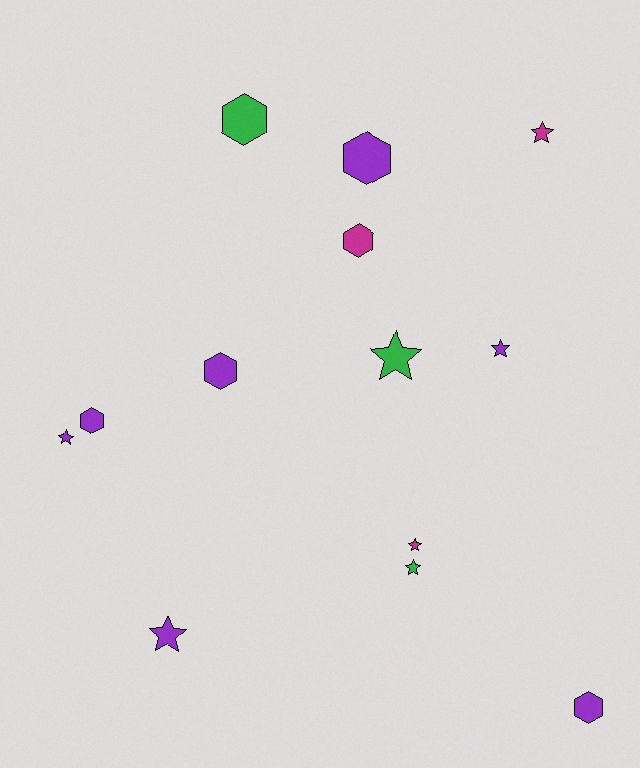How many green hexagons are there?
There is 1 green hexagon.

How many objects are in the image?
There are 13 objects.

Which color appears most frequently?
Purple, with 7 objects.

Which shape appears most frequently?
Star, with 7 objects.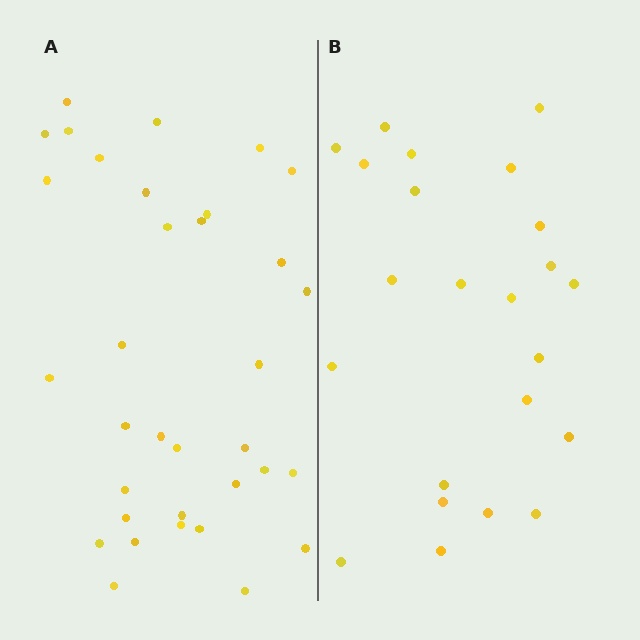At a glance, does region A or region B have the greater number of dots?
Region A (the left region) has more dots.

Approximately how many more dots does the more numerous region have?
Region A has roughly 12 or so more dots than region B.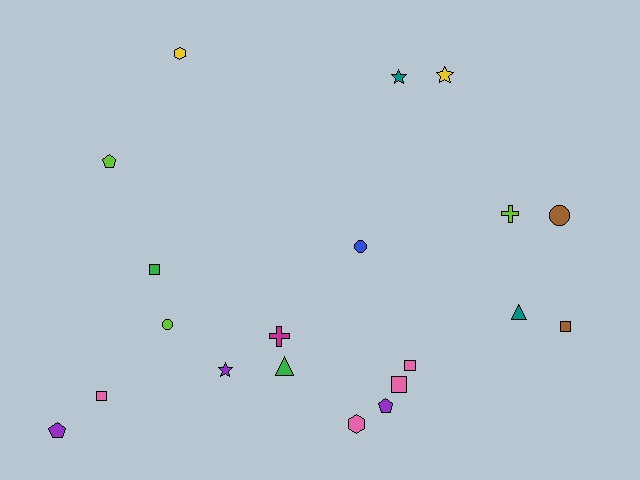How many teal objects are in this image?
There are 2 teal objects.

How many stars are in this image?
There are 3 stars.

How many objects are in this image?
There are 20 objects.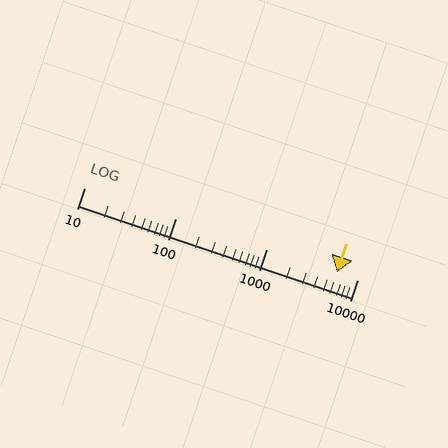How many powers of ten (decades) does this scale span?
The scale spans 3 decades, from 10 to 10000.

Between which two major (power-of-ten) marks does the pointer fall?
The pointer is between 1000 and 10000.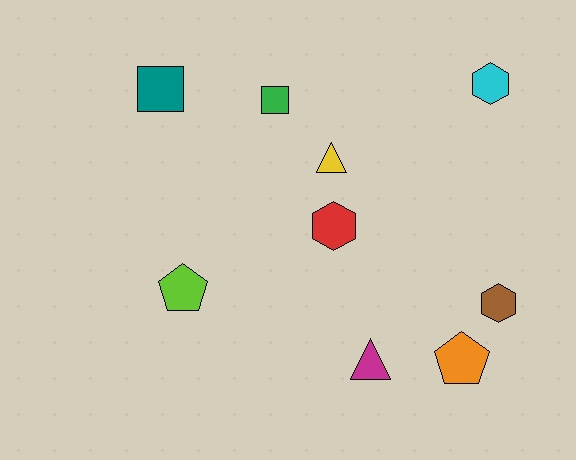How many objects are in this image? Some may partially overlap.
There are 9 objects.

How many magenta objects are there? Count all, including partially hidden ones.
There is 1 magenta object.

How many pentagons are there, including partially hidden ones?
There are 2 pentagons.